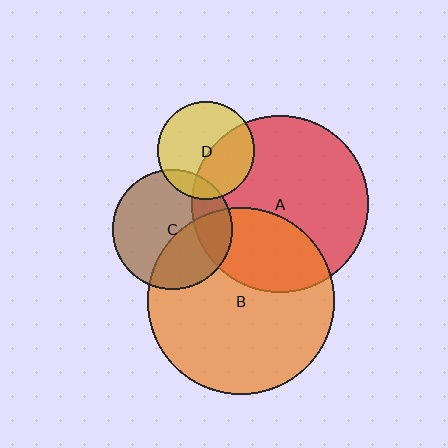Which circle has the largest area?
Circle B (orange).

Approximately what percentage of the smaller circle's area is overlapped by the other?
Approximately 20%.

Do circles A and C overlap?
Yes.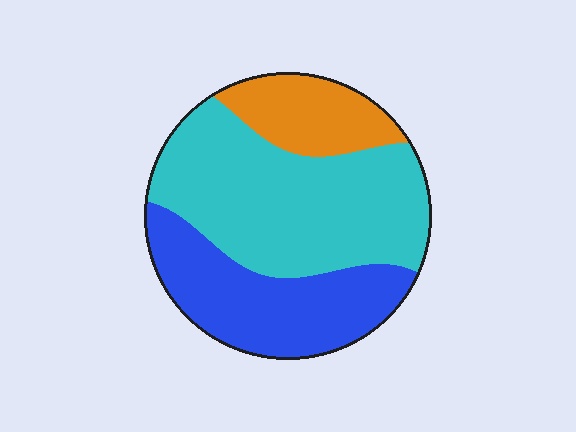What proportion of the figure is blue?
Blue takes up about one third (1/3) of the figure.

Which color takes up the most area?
Cyan, at roughly 50%.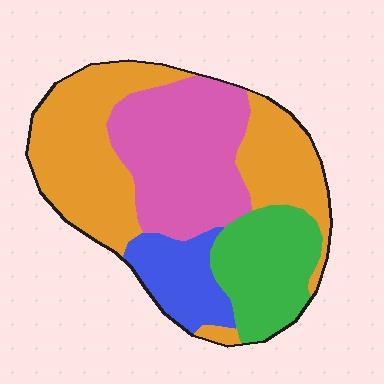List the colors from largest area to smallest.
From largest to smallest: orange, pink, green, blue.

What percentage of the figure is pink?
Pink takes up about one third (1/3) of the figure.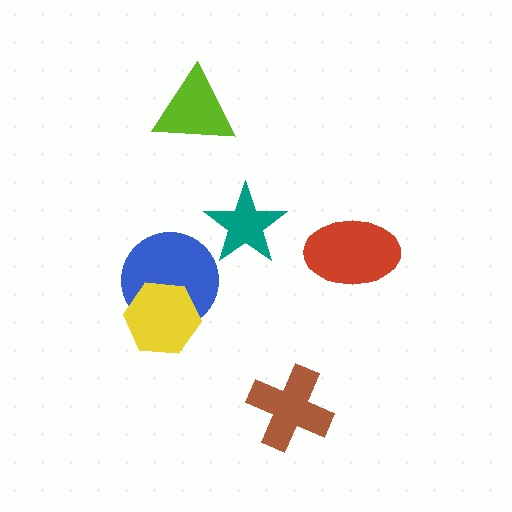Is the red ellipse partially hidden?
No, no other shape covers it.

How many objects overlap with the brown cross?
0 objects overlap with the brown cross.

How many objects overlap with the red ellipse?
0 objects overlap with the red ellipse.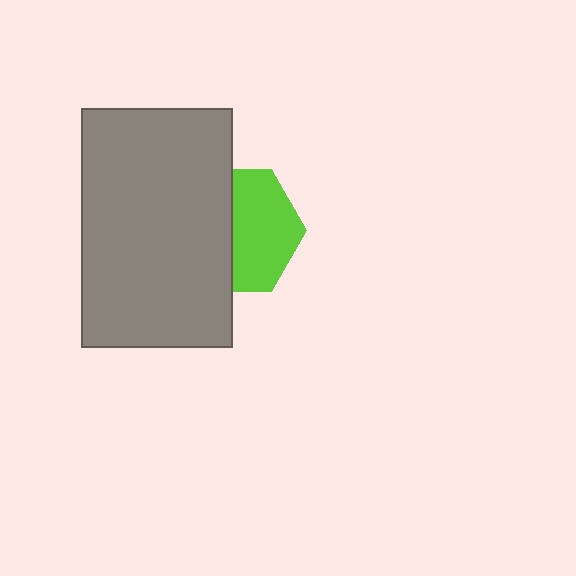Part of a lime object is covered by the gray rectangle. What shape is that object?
It is a hexagon.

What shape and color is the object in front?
The object in front is a gray rectangle.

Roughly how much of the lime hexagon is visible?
About half of it is visible (roughly 52%).